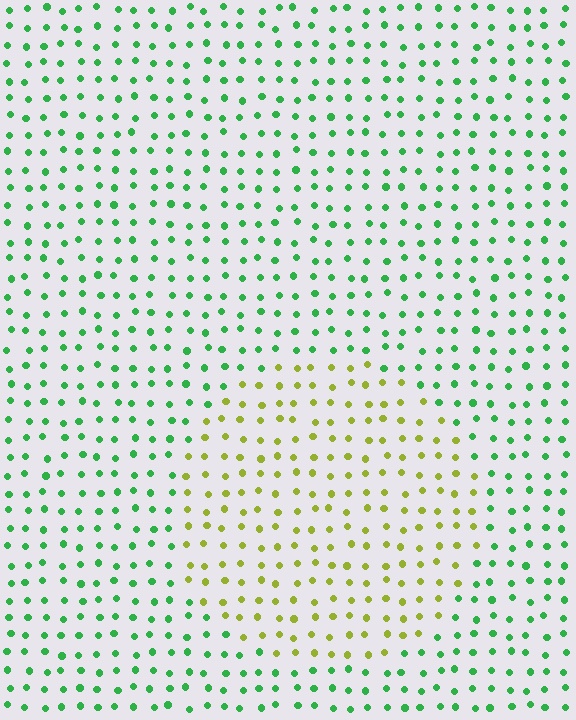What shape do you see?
I see a circle.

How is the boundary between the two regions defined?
The boundary is defined purely by a slight shift in hue (about 57 degrees). Spacing, size, and orientation are identical on both sides.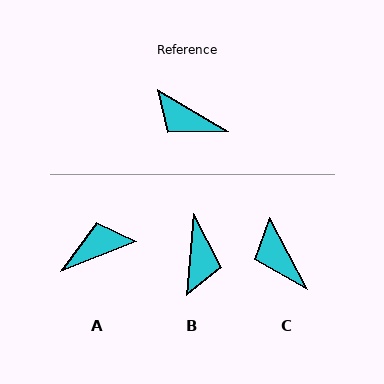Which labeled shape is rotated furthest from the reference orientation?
A, about 128 degrees away.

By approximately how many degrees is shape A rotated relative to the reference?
Approximately 128 degrees clockwise.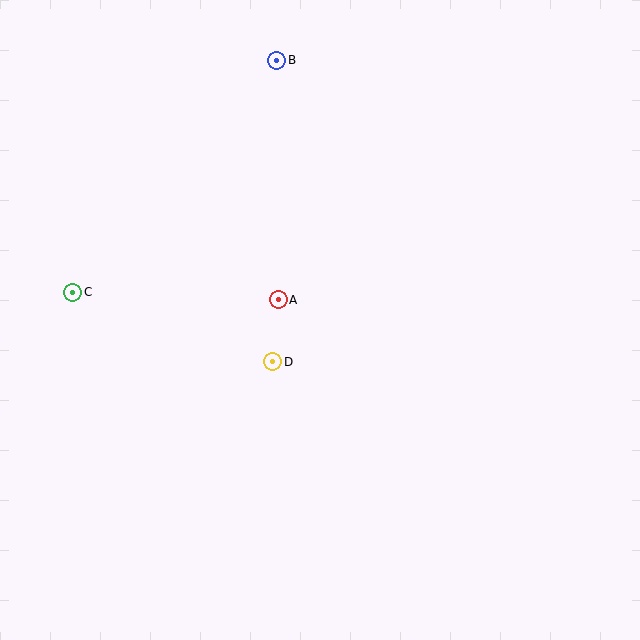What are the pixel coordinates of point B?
Point B is at (277, 60).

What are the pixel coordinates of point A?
Point A is at (278, 300).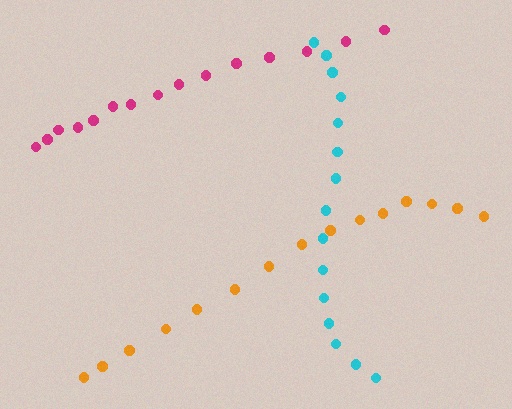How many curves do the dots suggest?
There are 3 distinct paths.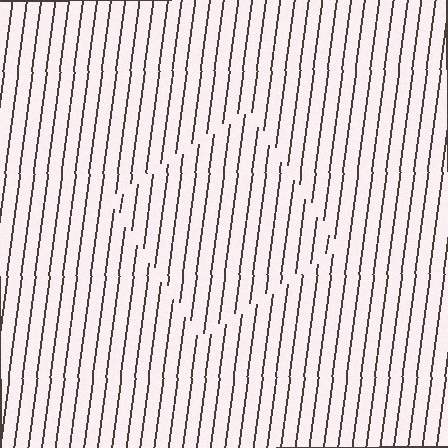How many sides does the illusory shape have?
4 sides — the line-ends trace a square.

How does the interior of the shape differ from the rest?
The interior of the shape contains the same grating, shifted by half a period — the contour is defined by the phase discontinuity where line-ends from the inner and outer gratings abut.